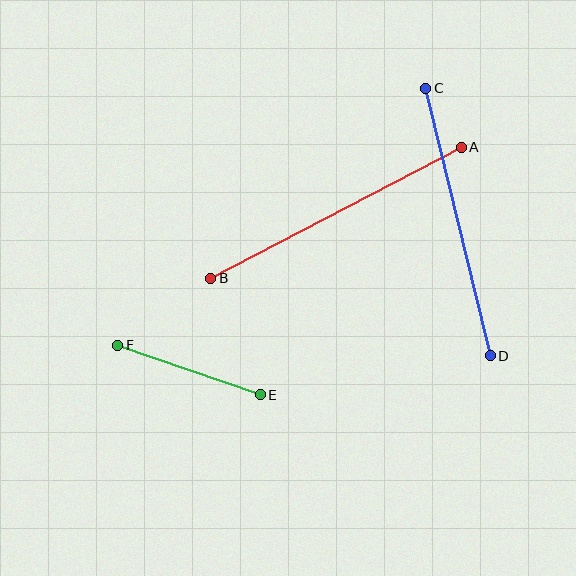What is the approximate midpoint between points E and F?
The midpoint is at approximately (189, 370) pixels.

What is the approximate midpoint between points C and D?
The midpoint is at approximately (458, 222) pixels.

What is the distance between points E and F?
The distance is approximately 150 pixels.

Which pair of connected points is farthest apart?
Points A and B are farthest apart.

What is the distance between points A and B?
The distance is approximately 283 pixels.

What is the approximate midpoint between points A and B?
The midpoint is at approximately (336, 213) pixels.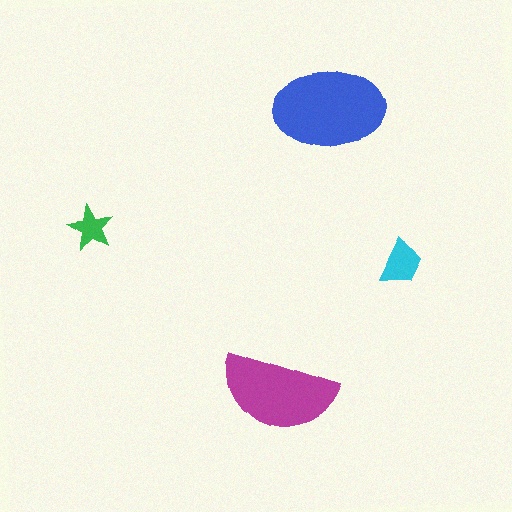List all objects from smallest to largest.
The green star, the cyan trapezoid, the magenta semicircle, the blue ellipse.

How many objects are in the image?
There are 4 objects in the image.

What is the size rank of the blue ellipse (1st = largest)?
1st.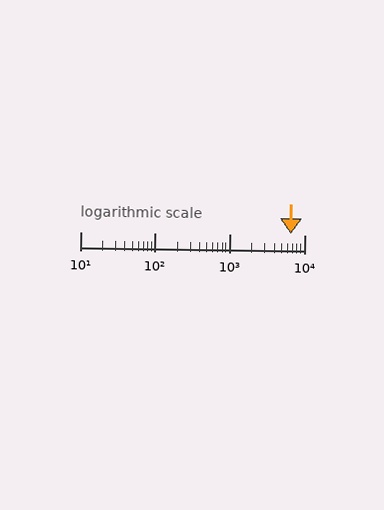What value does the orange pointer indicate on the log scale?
The pointer indicates approximately 6500.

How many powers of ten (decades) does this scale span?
The scale spans 3 decades, from 10 to 10000.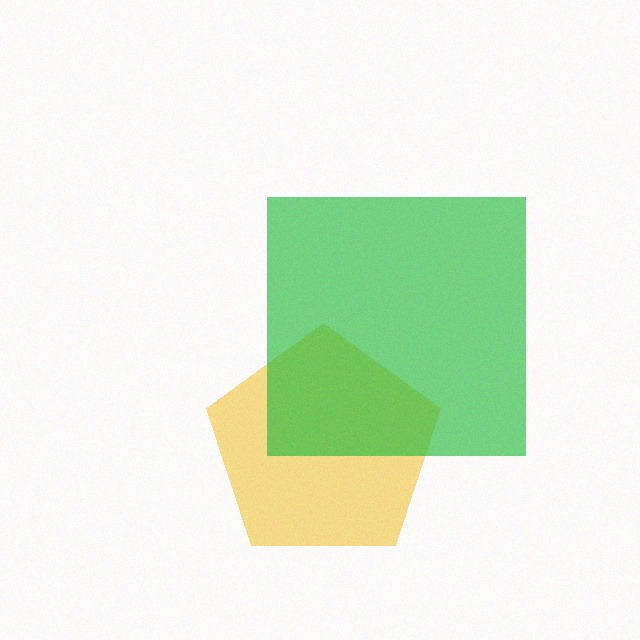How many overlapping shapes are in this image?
There are 2 overlapping shapes in the image.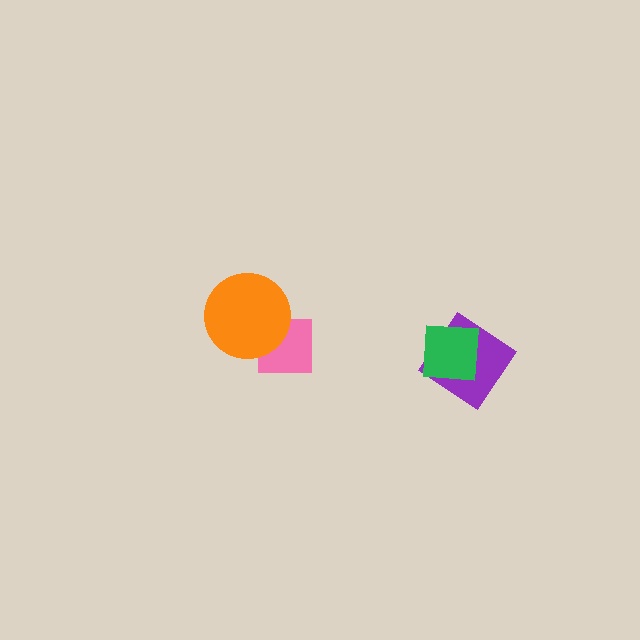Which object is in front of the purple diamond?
The green square is in front of the purple diamond.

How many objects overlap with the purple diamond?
1 object overlaps with the purple diamond.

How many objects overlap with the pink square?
1 object overlaps with the pink square.